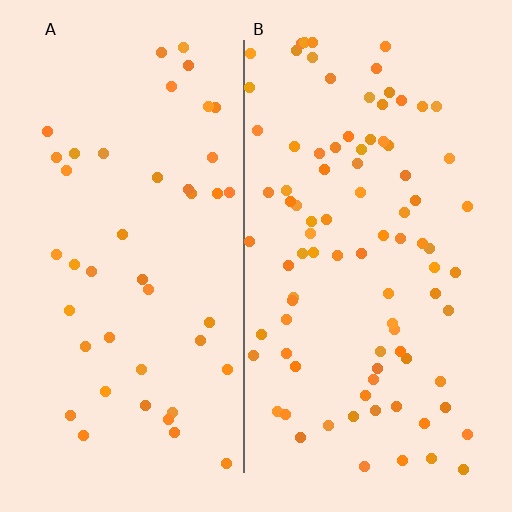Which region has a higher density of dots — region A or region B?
B (the right).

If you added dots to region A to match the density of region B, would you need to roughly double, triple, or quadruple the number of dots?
Approximately double.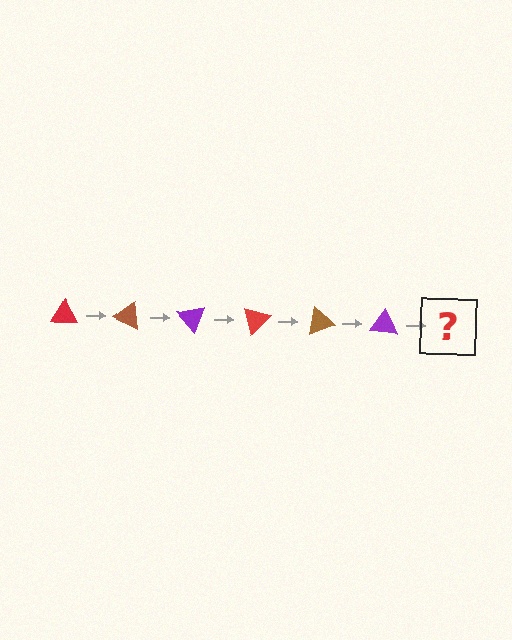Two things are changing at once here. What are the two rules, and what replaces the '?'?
The two rules are that it rotates 25 degrees each step and the color cycles through red, brown, and purple. The '?' should be a red triangle, rotated 150 degrees from the start.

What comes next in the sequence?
The next element should be a red triangle, rotated 150 degrees from the start.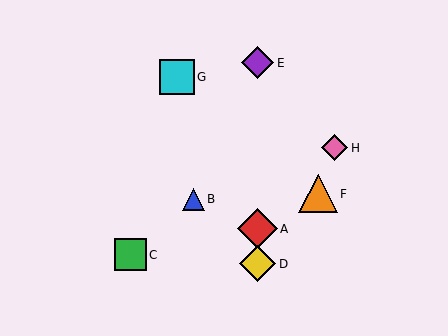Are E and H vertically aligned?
No, E is at x≈257 and H is at x≈334.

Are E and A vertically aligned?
Yes, both are at x≈257.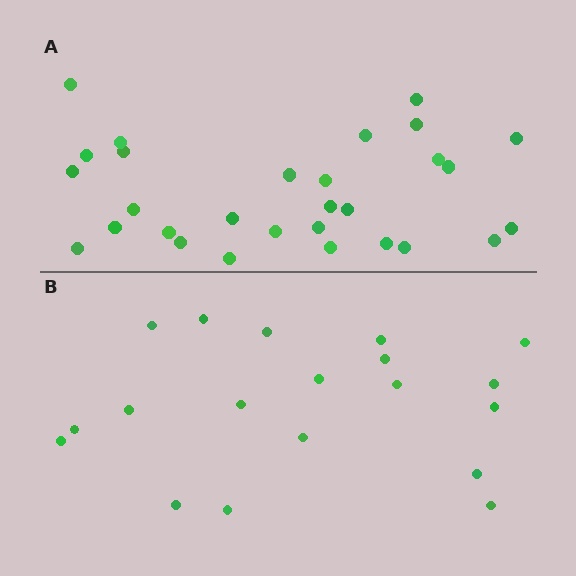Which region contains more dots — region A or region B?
Region A (the top region) has more dots.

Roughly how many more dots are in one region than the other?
Region A has roughly 10 or so more dots than region B.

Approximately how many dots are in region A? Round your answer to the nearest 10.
About 30 dots. (The exact count is 29, which rounds to 30.)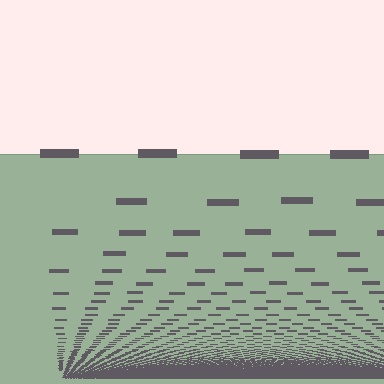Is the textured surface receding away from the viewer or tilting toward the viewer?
The surface appears to tilt toward the viewer. Texture elements get larger and sparser toward the top.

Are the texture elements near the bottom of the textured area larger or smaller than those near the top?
Smaller. The gradient is inverted — elements near the bottom are smaller and denser.